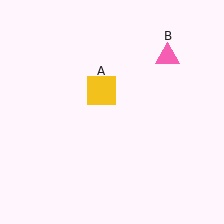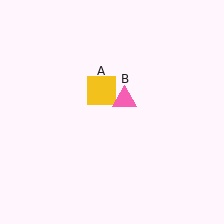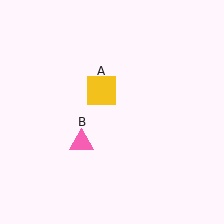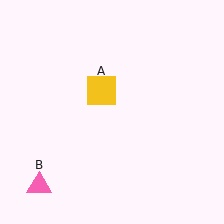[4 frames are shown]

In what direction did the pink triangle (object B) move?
The pink triangle (object B) moved down and to the left.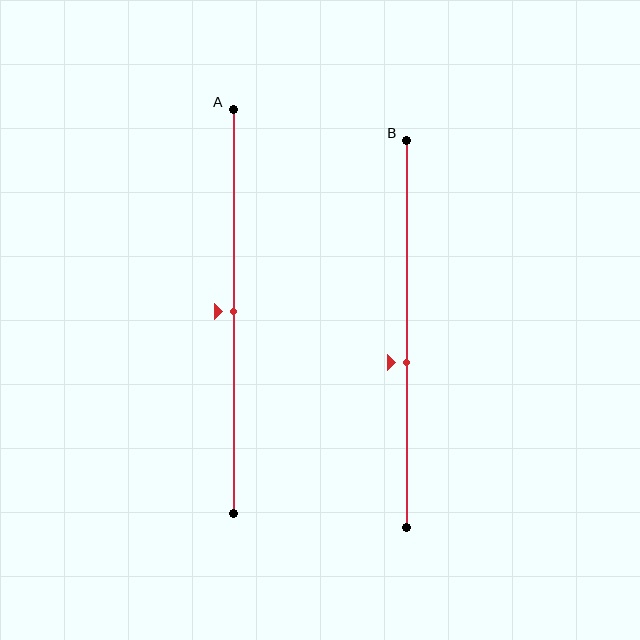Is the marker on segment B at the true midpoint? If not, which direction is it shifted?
No, the marker on segment B is shifted downward by about 7% of the segment length.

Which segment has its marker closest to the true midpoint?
Segment A has its marker closest to the true midpoint.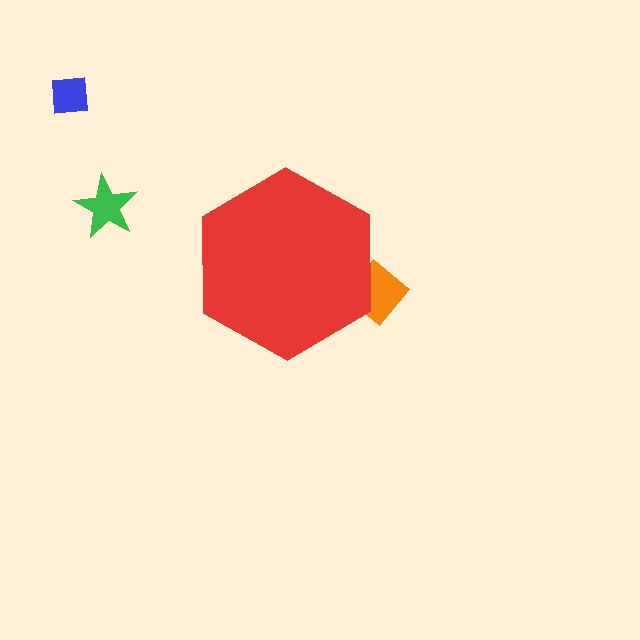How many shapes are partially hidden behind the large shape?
1 shape is partially hidden.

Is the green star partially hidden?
No, the green star is fully visible.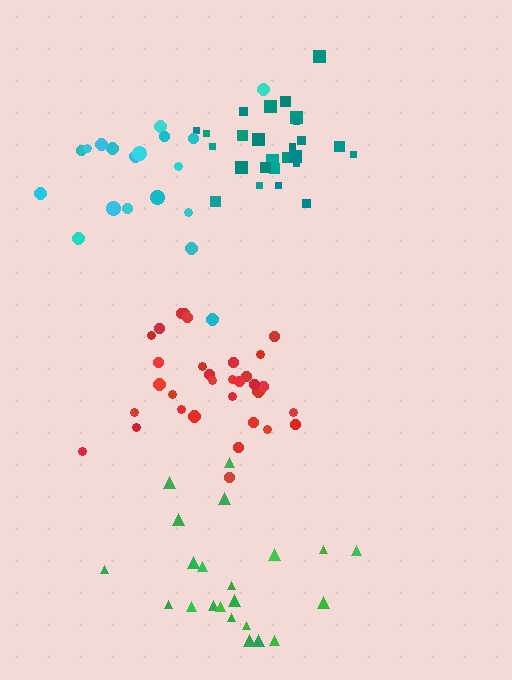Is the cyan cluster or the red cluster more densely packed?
Red.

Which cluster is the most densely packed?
Teal.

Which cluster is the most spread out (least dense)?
Green.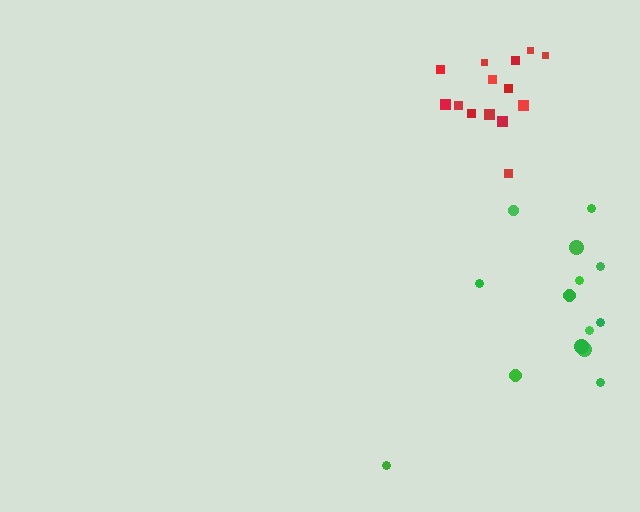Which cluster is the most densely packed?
Red.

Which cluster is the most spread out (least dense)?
Green.